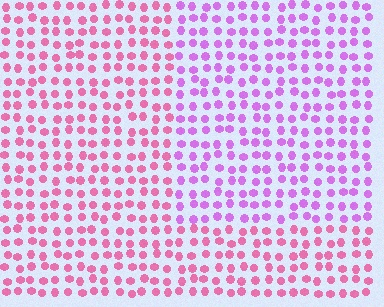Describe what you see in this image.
The image is filled with small pink elements in a uniform arrangement. A rectangle-shaped region is visible where the elements are tinted to a slightly different hue, forming a subtle color boundary.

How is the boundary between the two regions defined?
The boundary is defined purely by a slight shift in hue (about 39 degrees). Spacing, size, and orientation are identical on both sides.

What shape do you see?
I see a rectangle.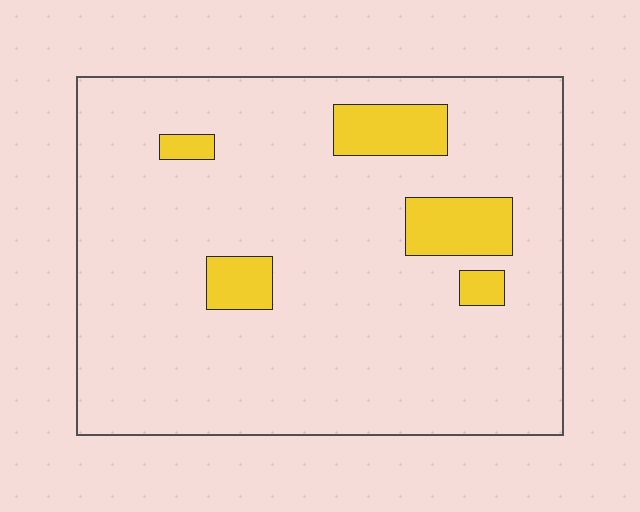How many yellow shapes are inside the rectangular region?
5.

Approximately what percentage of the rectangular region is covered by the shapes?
Approximately 10%.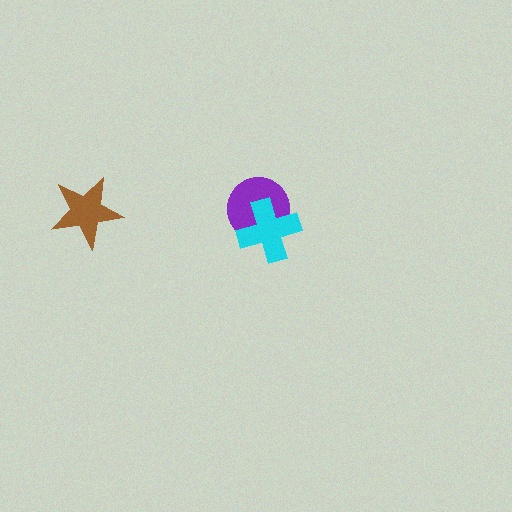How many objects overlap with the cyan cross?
1 object overlaps with the cyan cross.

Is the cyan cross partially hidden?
No, no other shape covers it.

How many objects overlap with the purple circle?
1 object overlaps with the purple circle.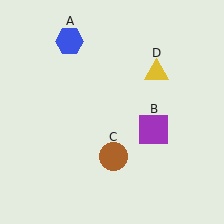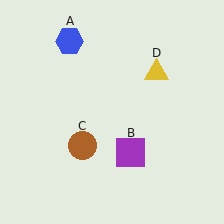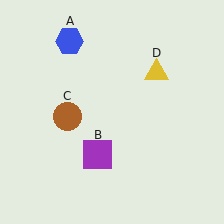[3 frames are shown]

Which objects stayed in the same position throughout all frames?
Blue hexagon (object A) and yellow triangle (object D) remained stationary.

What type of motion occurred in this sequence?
The purple square (object B), brown circle (object C) rotated clockwise around the center of the scene.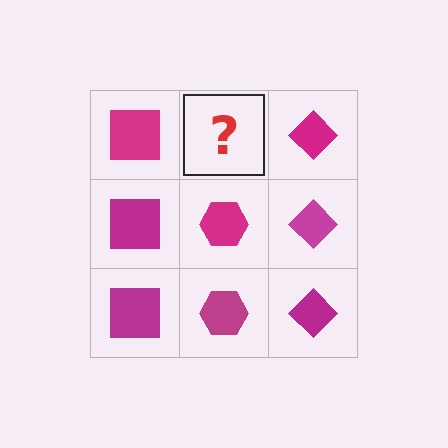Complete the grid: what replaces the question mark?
The question mark should be replaced with a magenta hexagon.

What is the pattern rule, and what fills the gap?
The rule is that each column has a consistent shape. The gap should be filled with a magenta hexagon.